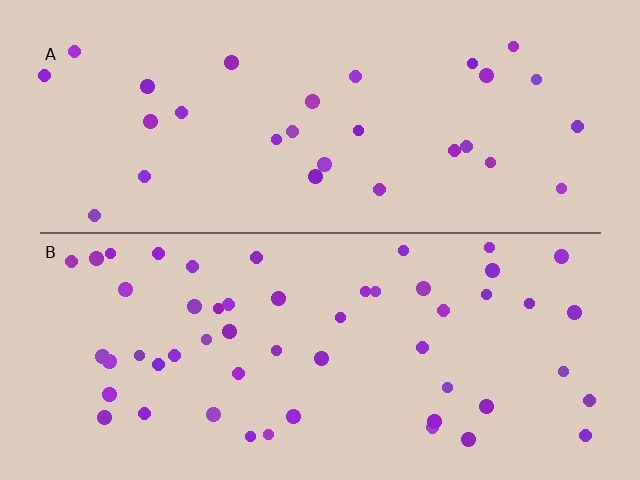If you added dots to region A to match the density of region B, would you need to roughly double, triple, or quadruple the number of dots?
Approximately double.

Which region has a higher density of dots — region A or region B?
B (the bottom).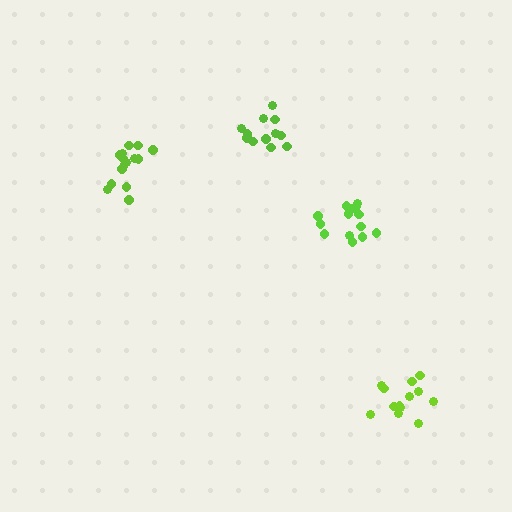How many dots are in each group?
Group 1: 13 dots, Group 2: 14 dots, Group 3: 12 dots, Group 4: 15 dots (54 total).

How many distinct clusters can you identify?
There are 4 distinct clusters.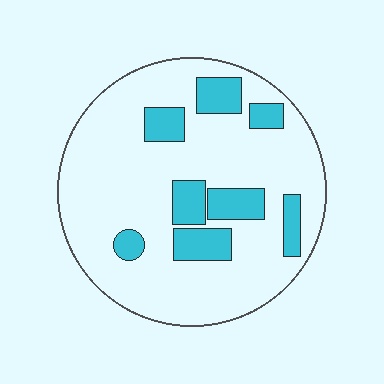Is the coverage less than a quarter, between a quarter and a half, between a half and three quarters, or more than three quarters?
Less than a quarter.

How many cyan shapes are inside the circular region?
8.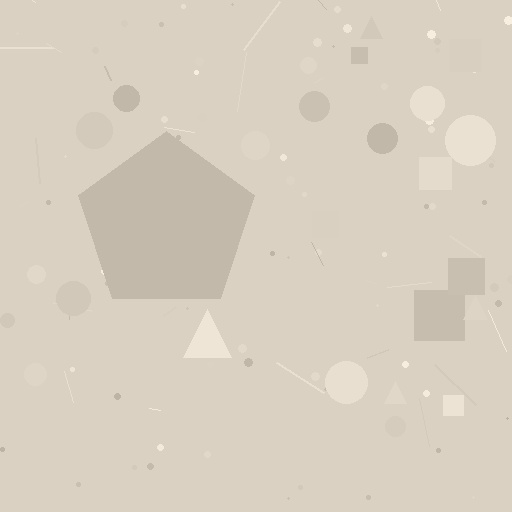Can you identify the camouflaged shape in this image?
The camouflaged shape is a pentagon.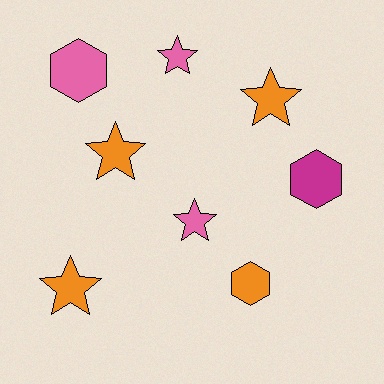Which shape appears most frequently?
Star, with 5 objects.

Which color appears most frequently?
Orange, with 4 objects.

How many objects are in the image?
There are 8 objects.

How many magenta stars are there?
There are no magenta stars.